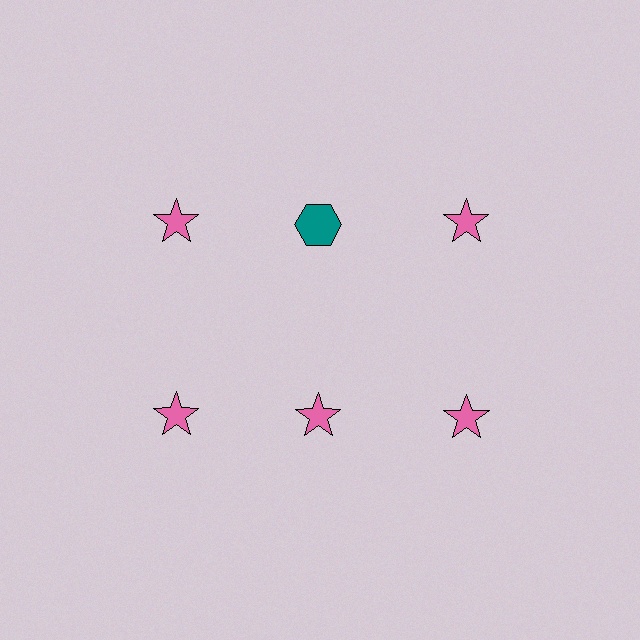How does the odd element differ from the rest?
It differs in both color (teal instead of pink) and shape (hexagon instead of star).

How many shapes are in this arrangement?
There are 6 shapes arranged in a grid pattern.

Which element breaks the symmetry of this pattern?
The teal hexagon in the top row, second from left column breaks the symmetry. All other shapes are pink stars.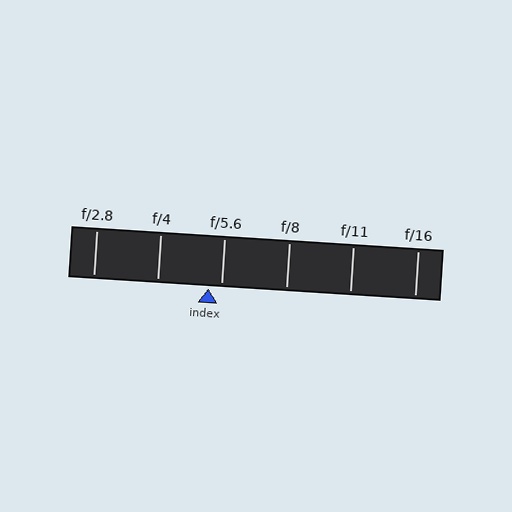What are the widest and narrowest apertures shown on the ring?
The widest aperture shown is f/2.8 and the narrowest is f/16.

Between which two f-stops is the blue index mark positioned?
The index mark is between f/4 and f/5.6.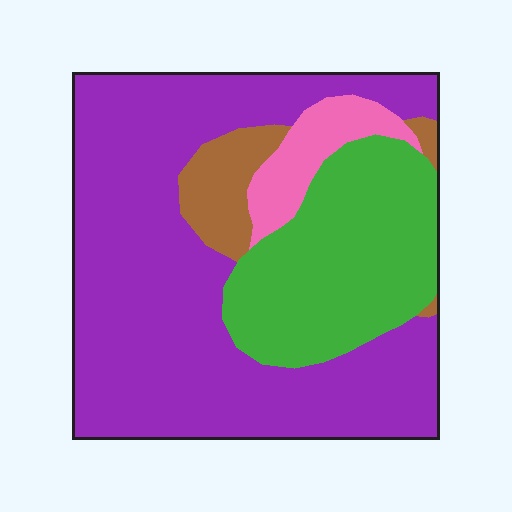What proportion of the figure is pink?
Pink takes up less than a sixth of the figure.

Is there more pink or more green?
Green.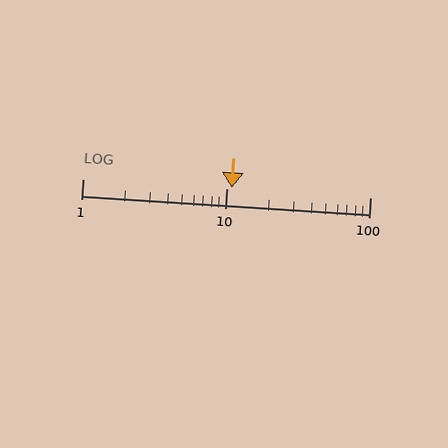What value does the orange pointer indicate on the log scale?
The pointer indicates approximately 11.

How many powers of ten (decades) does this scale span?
The scale spans 2 decades, from 1 to 100.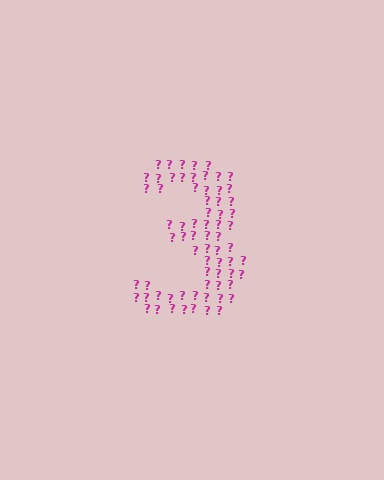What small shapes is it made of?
It is made of small question marks.